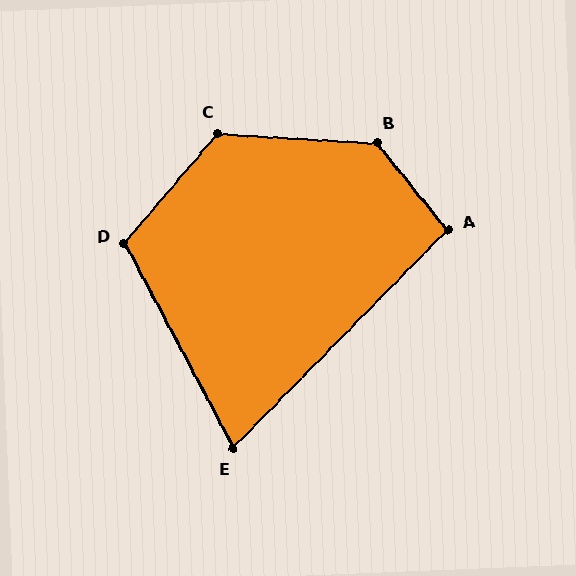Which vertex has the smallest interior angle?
E, at approximately 72 degrees.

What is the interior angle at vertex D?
Approximately 112 degrees (obtuse).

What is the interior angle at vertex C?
Approximately 127 degrees (obtuse).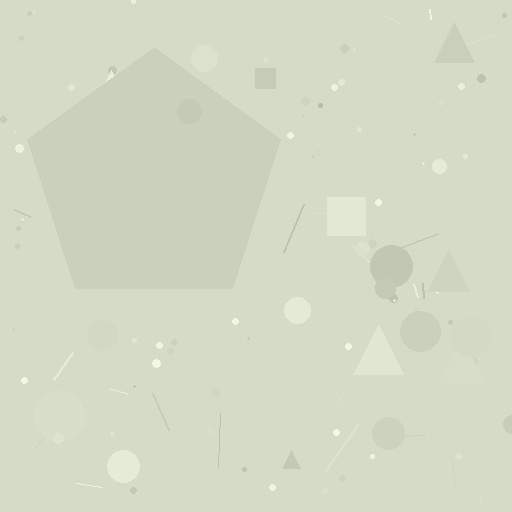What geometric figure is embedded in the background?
A pentagon is embedded in the background.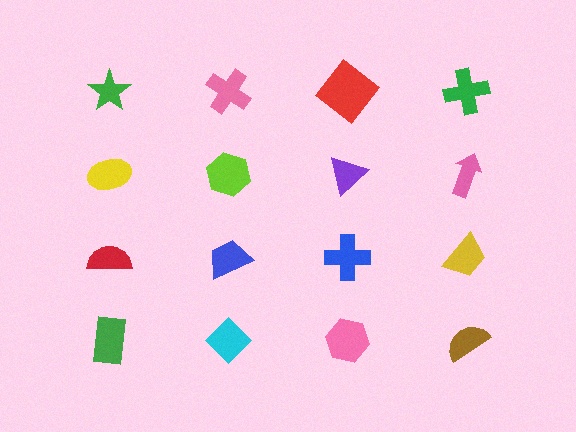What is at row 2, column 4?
A pink arrow.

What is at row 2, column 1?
A yellow ellipse.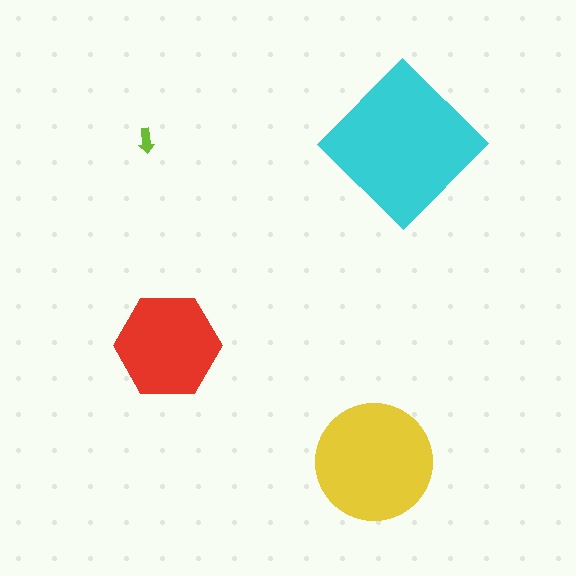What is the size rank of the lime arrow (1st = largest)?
4th.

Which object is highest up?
The lime arrow is topmost.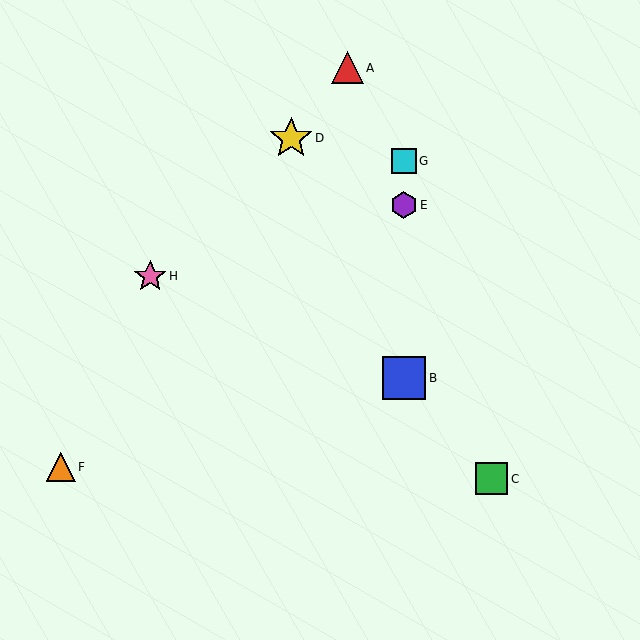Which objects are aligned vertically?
Objects B, E, G are aligned vertically.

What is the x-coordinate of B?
Object B is at x≈404.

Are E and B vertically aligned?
Yes, both are at x≈404.